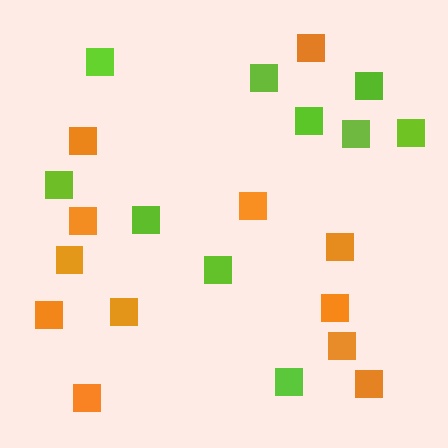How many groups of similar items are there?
There are 2 groups: one group of orange squares (12) and one group of lime squares (10).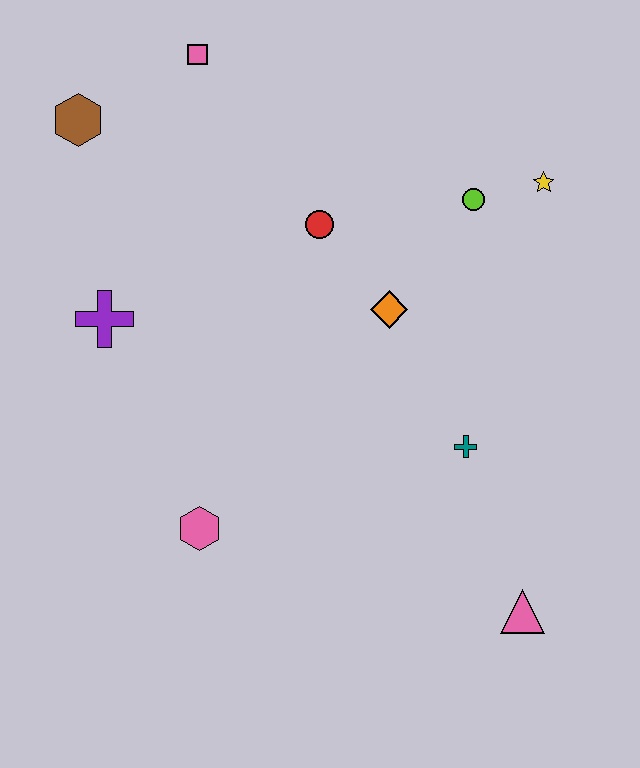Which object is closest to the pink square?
The brown hexagon is closest to the pink square.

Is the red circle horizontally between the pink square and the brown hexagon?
No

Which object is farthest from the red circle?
The pink triangle is farthest from the red circle.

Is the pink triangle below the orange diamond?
Yes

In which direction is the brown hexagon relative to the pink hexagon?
The brown hexagon is above the pink hexagon.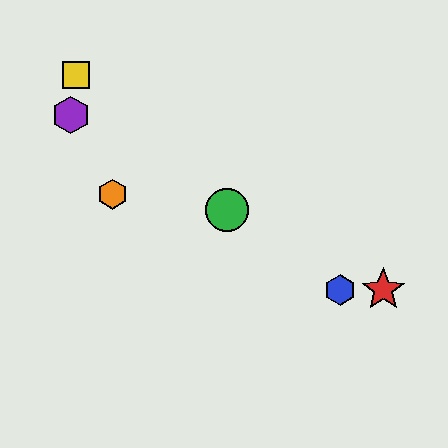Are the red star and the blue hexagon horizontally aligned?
Yes, both are at y≈290.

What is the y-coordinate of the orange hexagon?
The orange hexagon is at y≈194.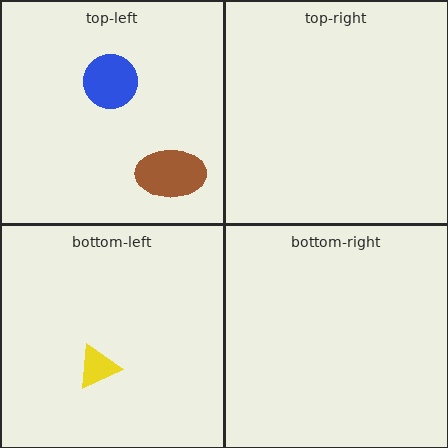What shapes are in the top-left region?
The blue circle, the brown ellipse.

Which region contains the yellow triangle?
The bottom-left region.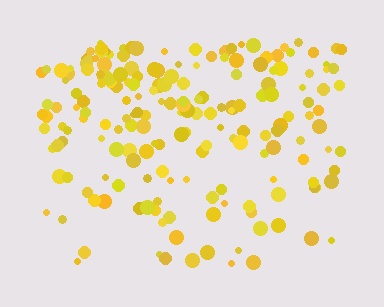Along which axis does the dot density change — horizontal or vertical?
Vertical.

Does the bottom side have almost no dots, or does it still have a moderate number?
Still a moderate number, just noticeably fewer than the top.